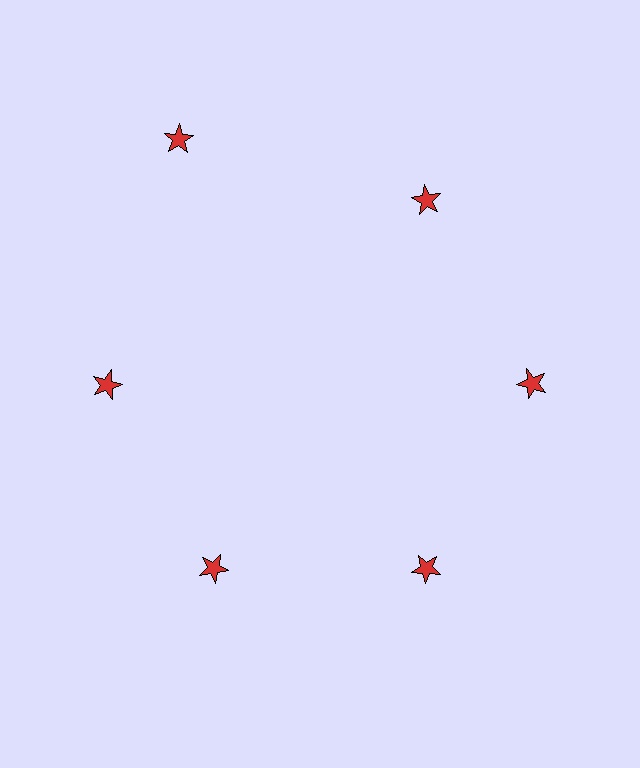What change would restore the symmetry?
The symmetry would be restored by moving it inward, back onto the ring so that all 6 stars sit at equal angles and equal distance from the center.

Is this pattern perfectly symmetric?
No. The 6 red stars are arranged in a ring, but one element near the 11 o'clock position is pushed outward from the center, breaking the 6-fold rotational symmetry.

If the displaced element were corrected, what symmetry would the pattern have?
It would have 6-fold rotational symmetry — the pattern would map onto itself every 60 degrees.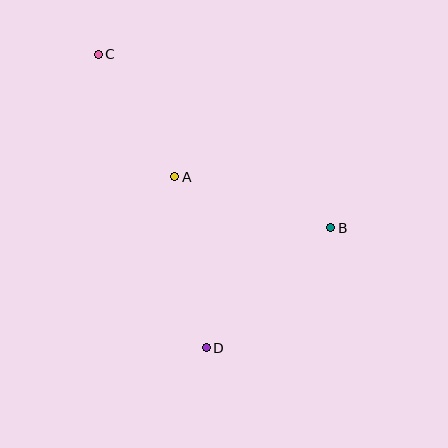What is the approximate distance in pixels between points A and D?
The distance between A and D is approximately 174 pixels.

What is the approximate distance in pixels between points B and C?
The distance between B and C is approximately 290 pixels.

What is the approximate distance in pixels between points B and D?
The distance between B and D is approximately 173 pixels.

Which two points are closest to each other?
Points A and C are closest to each other.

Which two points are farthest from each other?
Points C and D are farthest from each other.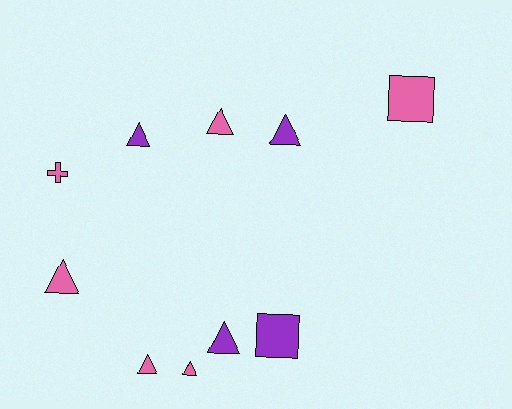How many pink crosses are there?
There is 1 pink cross.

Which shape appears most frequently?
Triangle, with 7 objects.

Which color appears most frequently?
Pink, with 6 objects.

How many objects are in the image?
There are 10 objects.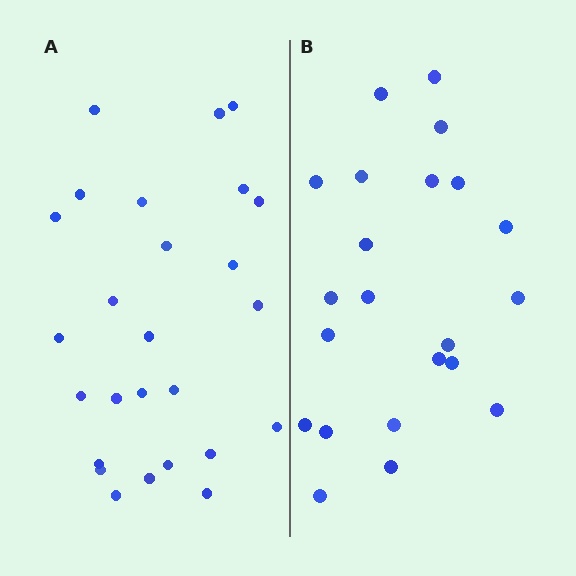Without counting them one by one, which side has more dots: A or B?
Region A (the left region) has more dots.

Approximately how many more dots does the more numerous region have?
Region A has about 4 more dots than region B.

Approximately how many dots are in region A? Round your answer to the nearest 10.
About 30 dots. (The exact count is 26, which rounds to 30.)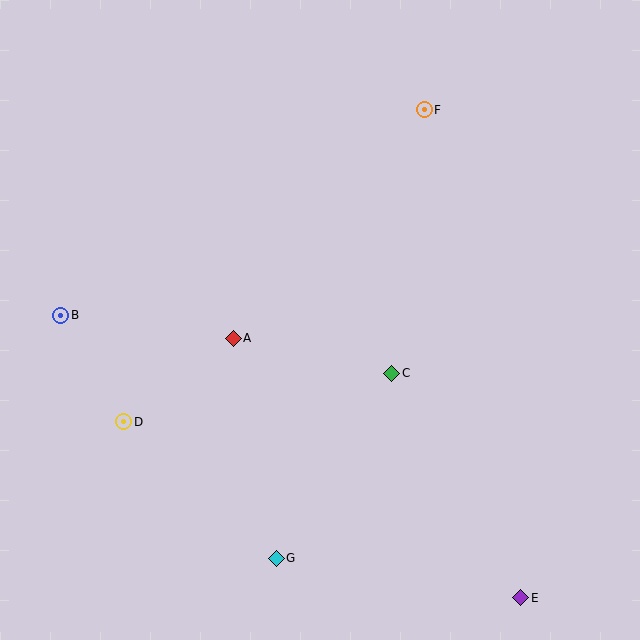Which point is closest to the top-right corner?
Point F is closest to the top-right corner.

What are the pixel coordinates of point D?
Point D is at (123, 422).